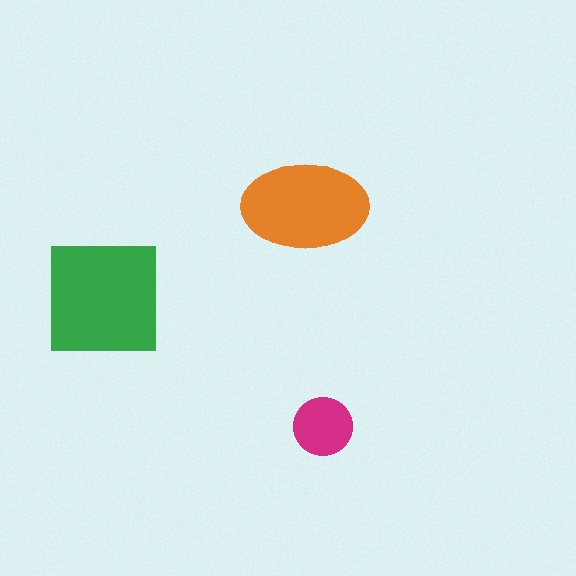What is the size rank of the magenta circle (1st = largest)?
3rd.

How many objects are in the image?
There are 3 objects in the image.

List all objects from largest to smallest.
The green square, the orange ellipse, the magenta circle.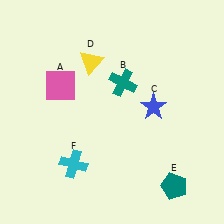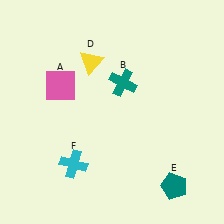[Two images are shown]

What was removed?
The blue star (C) was removed in Image 2.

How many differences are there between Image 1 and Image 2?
There is 1 difference between the two images.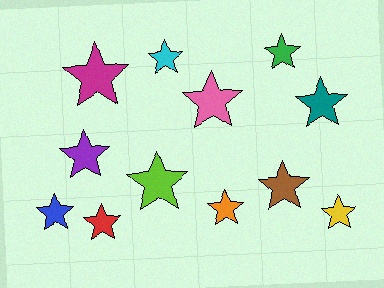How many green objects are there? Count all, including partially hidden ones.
There is 1 green object.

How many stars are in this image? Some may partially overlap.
There are 12 stars.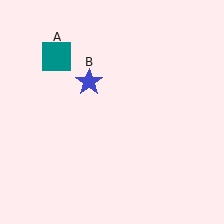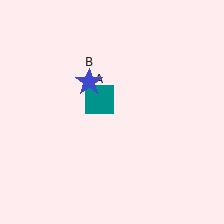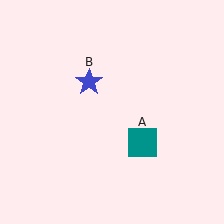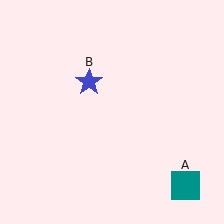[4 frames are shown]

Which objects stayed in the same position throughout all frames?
Blue star (object B) remained stationary.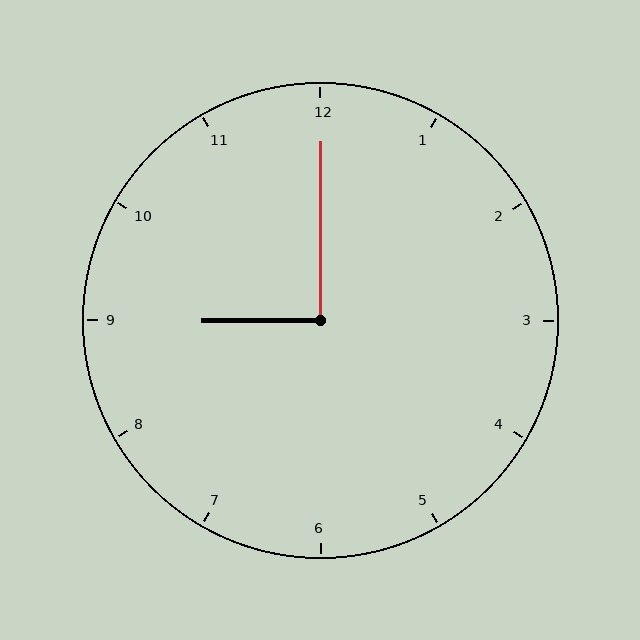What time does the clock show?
9:00.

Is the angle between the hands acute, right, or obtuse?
It is right.